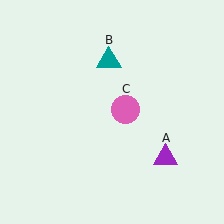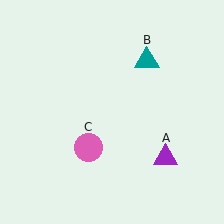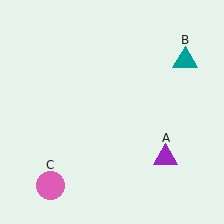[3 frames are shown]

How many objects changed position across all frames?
2 objects changed position: teal triangle (object B), pink circle (object C).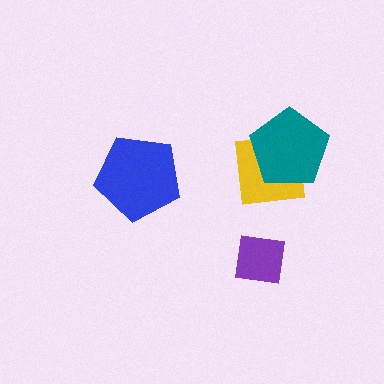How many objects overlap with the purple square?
0 objects overlap with the purple square.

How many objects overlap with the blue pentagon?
0 objects overlap with the blue pentagon.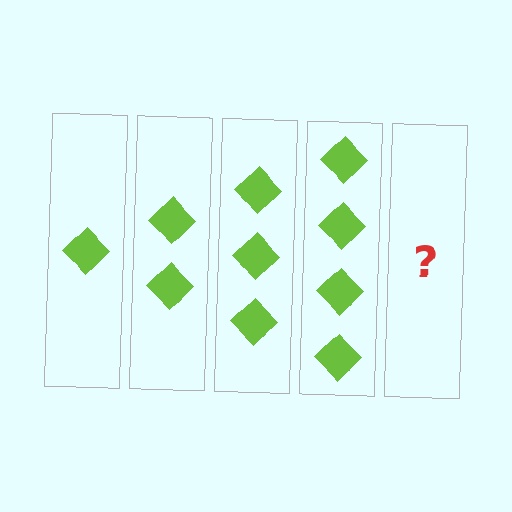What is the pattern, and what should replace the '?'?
The pattern is that each step adds one more diamond. The '?' should be 5 diamonds.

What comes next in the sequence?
The next element should be 5 diamonds.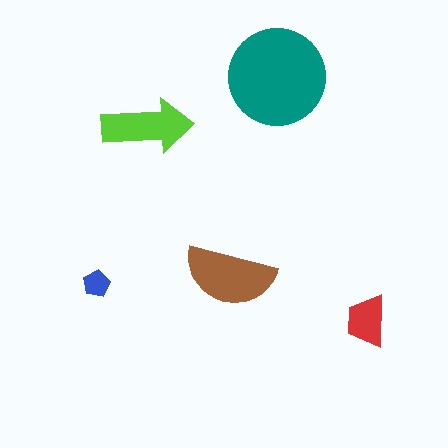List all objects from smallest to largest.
The blue pentagon, the red trapezoid, the lime arrow, the brown semicircle, the teal circle.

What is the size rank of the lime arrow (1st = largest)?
3rd.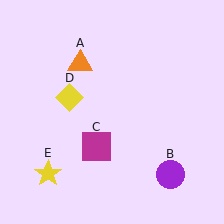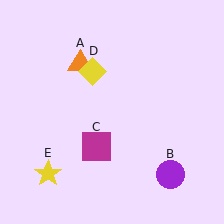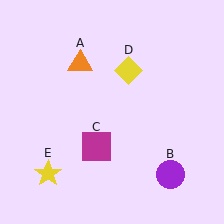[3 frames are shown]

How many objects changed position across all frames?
1 object changed position: yellow diamond (object D).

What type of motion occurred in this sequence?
The yellow diamond (object D) rotated clockwise around the center of the scene.